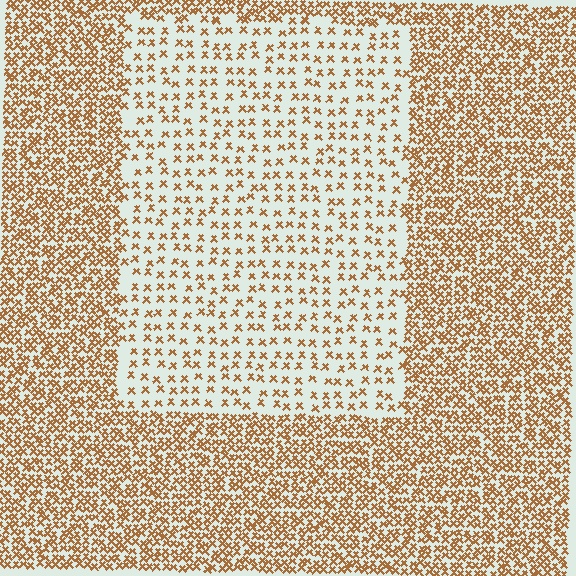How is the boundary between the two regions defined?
The boundary is defined by a change in element density (approximately 2.6x ratio). All elements are the same color, size, and shape.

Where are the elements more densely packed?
The elements are more densely packed outside the rectangle boundary.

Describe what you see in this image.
The image contains small brown elements arranged at two different densities. A rectangle-shaped region is visible where the elements are less densely packed than the surrounding area.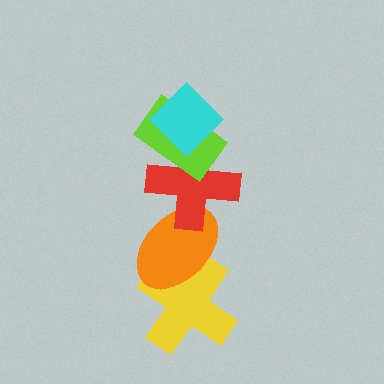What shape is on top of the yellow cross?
The orange ellipse is on top of the yellow cross.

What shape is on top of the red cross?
The lime rectangle is on top of the red cross.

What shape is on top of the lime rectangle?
The cyan diamond is on top of the lime rectangle.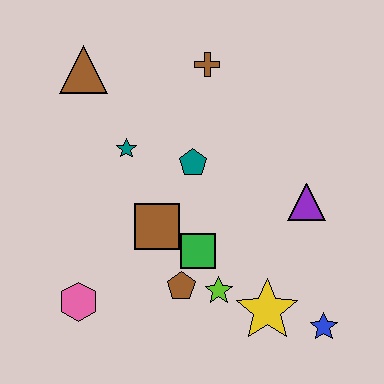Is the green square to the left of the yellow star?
Yes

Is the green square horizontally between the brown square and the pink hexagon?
No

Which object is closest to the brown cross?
The teal pentagon is closest to the brown cross.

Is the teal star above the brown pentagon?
Yes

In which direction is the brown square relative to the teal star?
The brown square is below the teal star.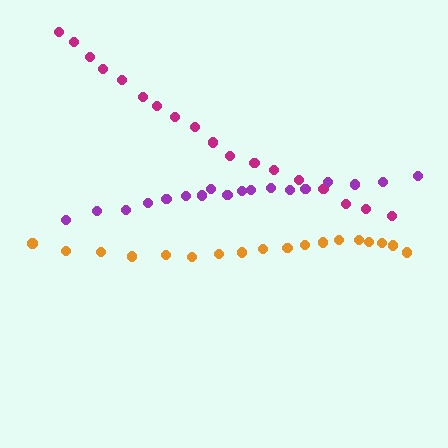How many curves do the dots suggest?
There are 3 distinct paths.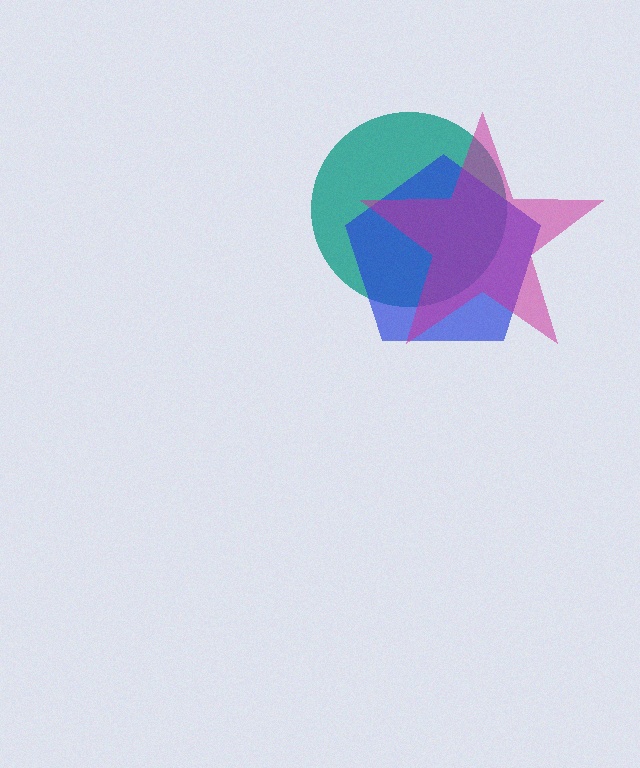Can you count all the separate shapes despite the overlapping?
Yes, there are 3 separate shapes.